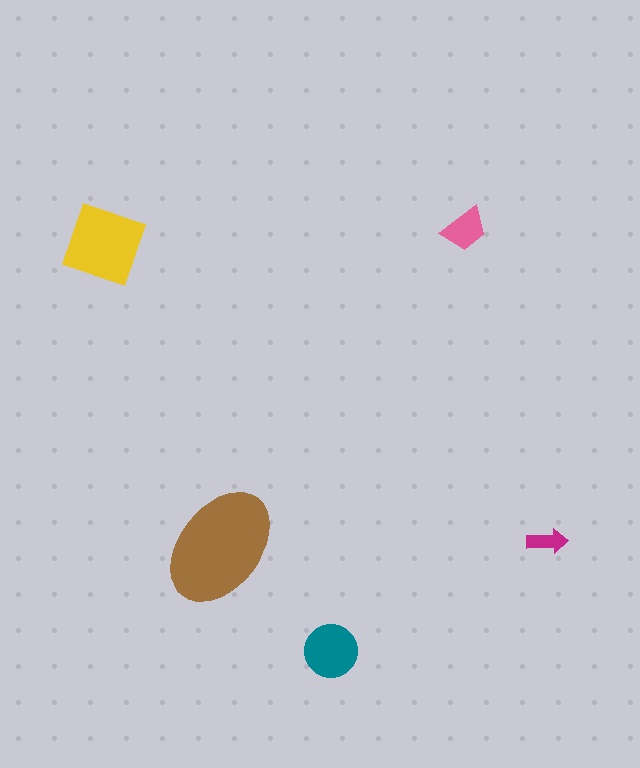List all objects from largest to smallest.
The brown ellipse, the yellow diamond, the teal circle, the pink trapezoid, the magenta arrow.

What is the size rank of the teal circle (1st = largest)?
3rd.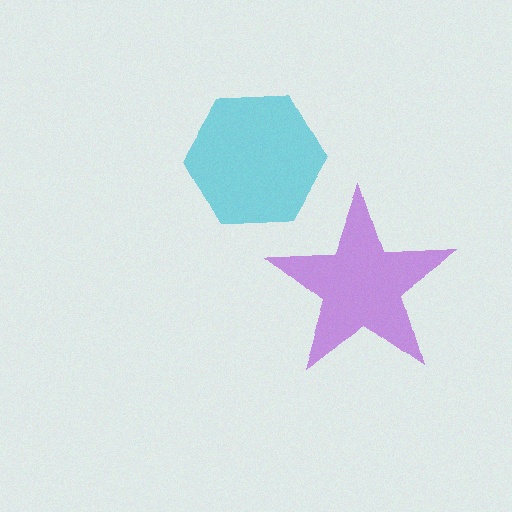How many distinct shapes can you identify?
There are 2 distinct shapes: a cyan hexagon, a purple star.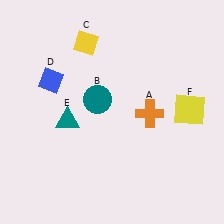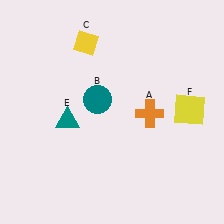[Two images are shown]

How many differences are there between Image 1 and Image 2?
There is 1 difference between the two images.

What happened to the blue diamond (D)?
The blue diamond (D) was removed in Image 2. It was in the top-left area of Image 1.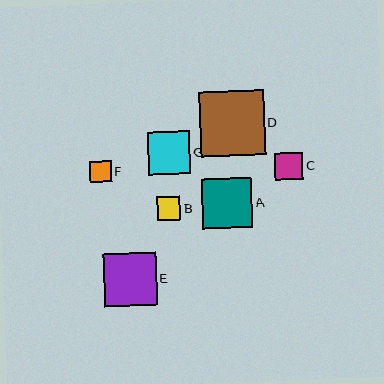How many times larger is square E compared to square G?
Square E is approximately 1.2 times the size of square G.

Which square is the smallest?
Square F is the smallest with a size of approximately 22 pixels.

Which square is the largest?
Square D is the largest with a size of approximately 65 pixels.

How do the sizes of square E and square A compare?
Square E and square A are approximately the same size.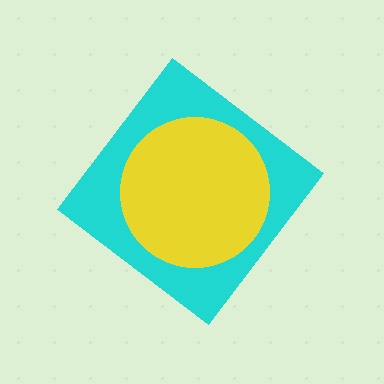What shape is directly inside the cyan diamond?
The yellow circle.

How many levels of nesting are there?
2.